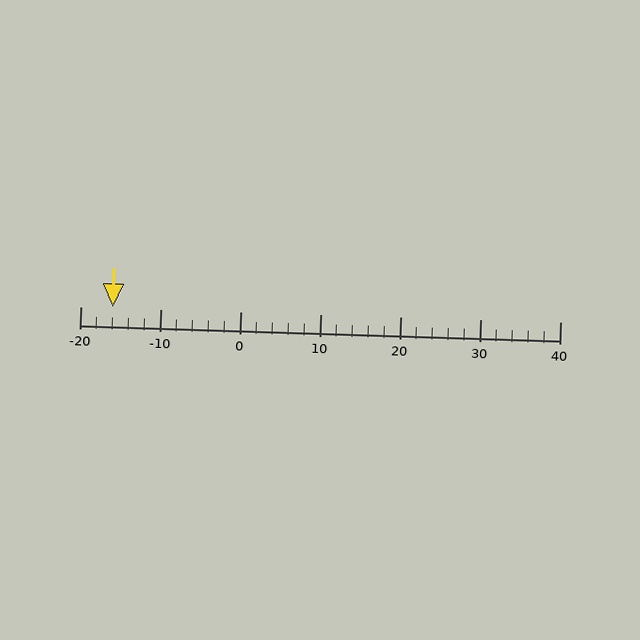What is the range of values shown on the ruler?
The ruler shows values from -20 to 40.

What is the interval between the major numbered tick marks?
The major tick marks are spaced 10 units apart.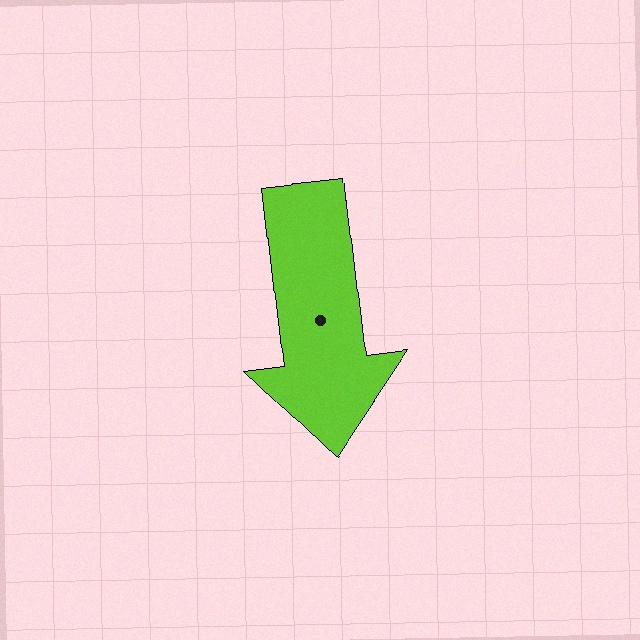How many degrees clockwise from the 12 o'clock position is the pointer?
Approximately 173 degrees.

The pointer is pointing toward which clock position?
Roughly 6 o'clock.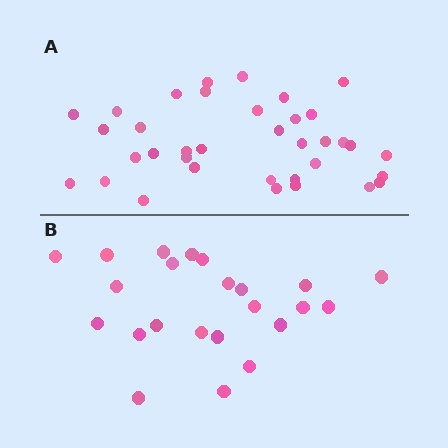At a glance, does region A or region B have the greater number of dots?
Region A (the top region) has more dots.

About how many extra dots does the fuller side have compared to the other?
Region A has approximately 15 more dots than region B.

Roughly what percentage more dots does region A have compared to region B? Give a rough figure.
About 55% more.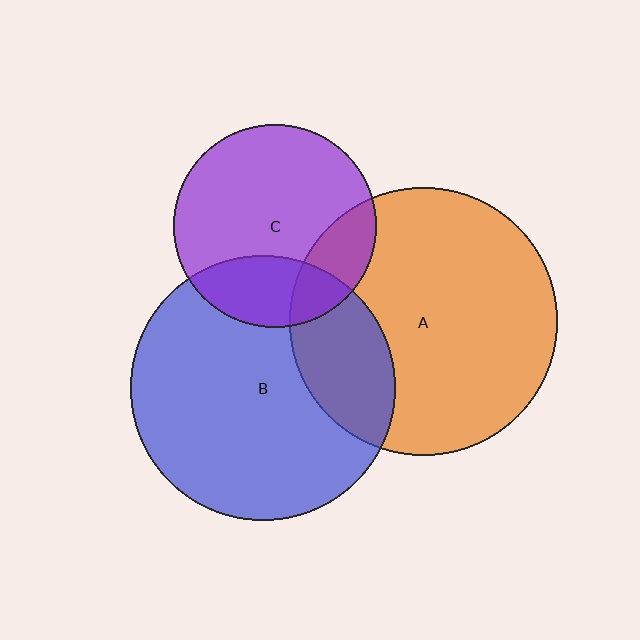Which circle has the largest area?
Circle A (orange).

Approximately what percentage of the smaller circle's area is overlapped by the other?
Approximately 25%.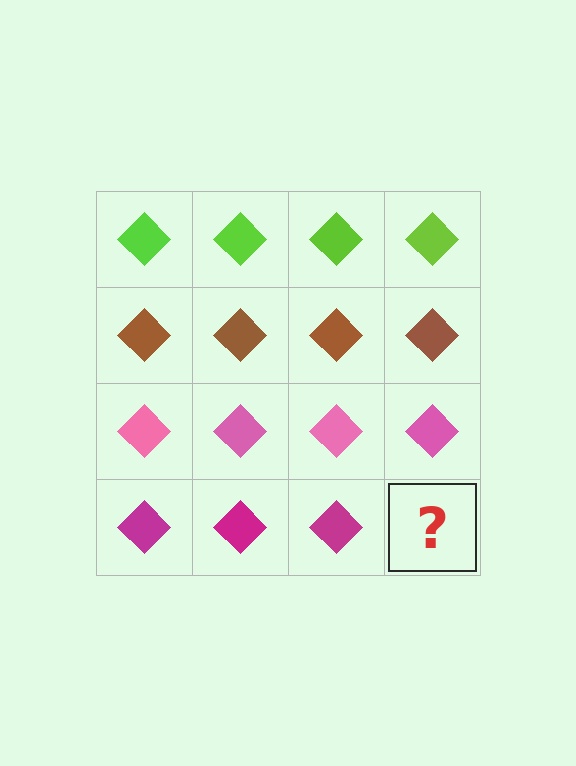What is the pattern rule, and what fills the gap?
The rule is that each row has a consistent color. The gap should be filled with a magenta diamond.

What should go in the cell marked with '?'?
The missing cell should contain a magenta diamond.